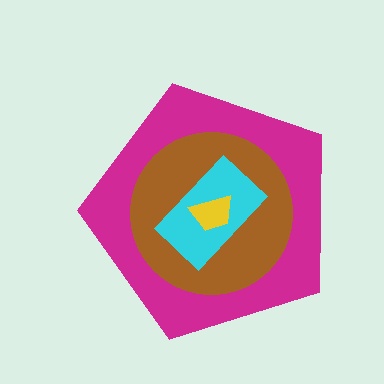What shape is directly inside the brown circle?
The cyan rectangle.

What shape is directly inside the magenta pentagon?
The brown circle.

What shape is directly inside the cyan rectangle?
The yellow trapezoid.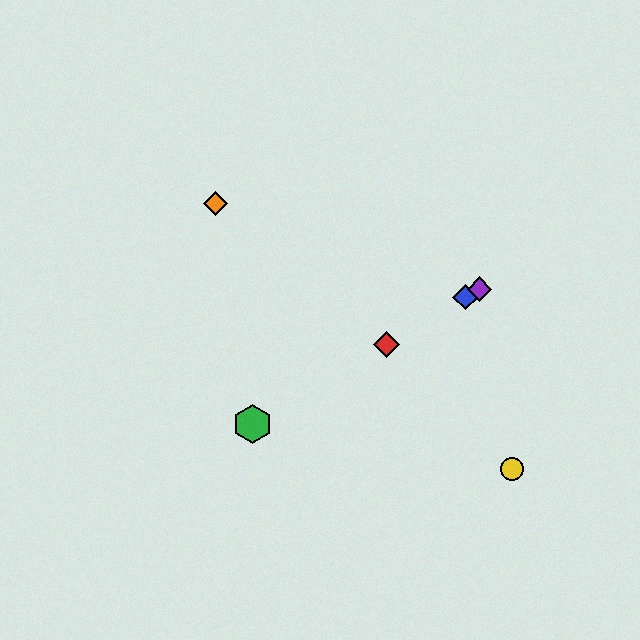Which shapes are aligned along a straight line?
The red diamond, the blue diamond, the green hexagon, the purple diamond are aligned along a straight line.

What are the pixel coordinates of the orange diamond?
The orange diamond is at (215, 204).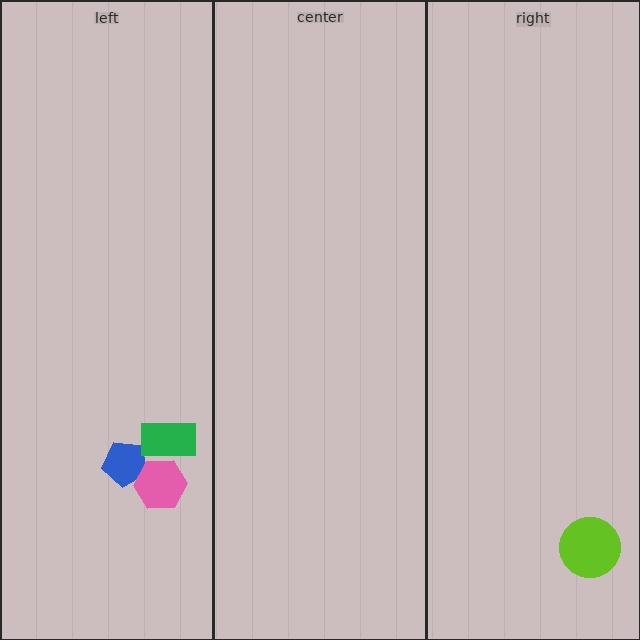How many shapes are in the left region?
3.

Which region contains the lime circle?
The right region.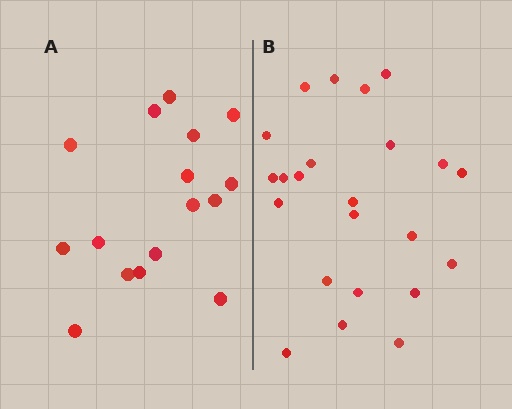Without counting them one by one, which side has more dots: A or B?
Region B (the right region) has more dots.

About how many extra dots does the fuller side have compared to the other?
Region B has roughly 8 or so more dots than region A.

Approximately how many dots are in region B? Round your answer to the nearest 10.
About 20 dots. (The exact count is 23, which rounds to 20.)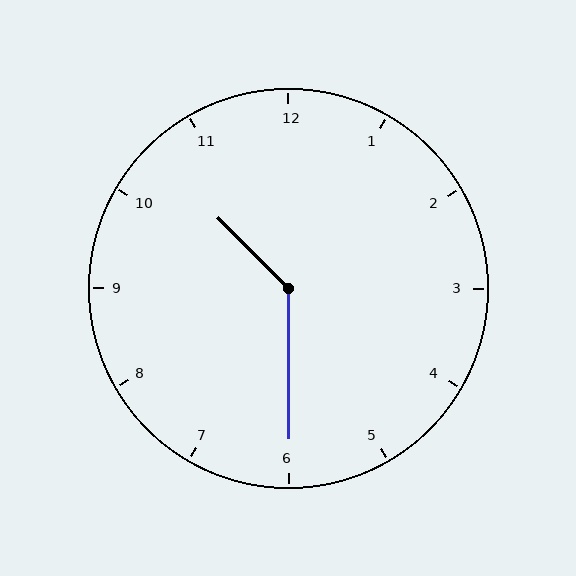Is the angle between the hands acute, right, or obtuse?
It is obtuse.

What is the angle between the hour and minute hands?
Approximately 135 degrees.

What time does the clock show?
10:30.